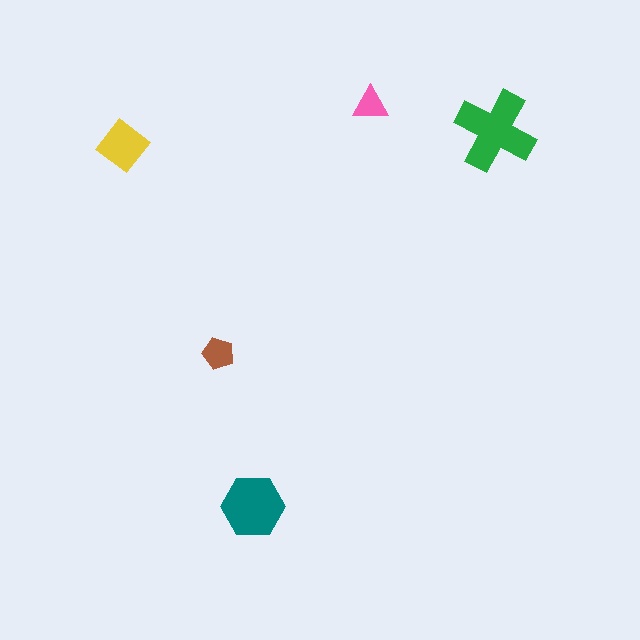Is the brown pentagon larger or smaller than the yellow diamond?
Smaller.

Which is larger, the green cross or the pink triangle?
The green cross.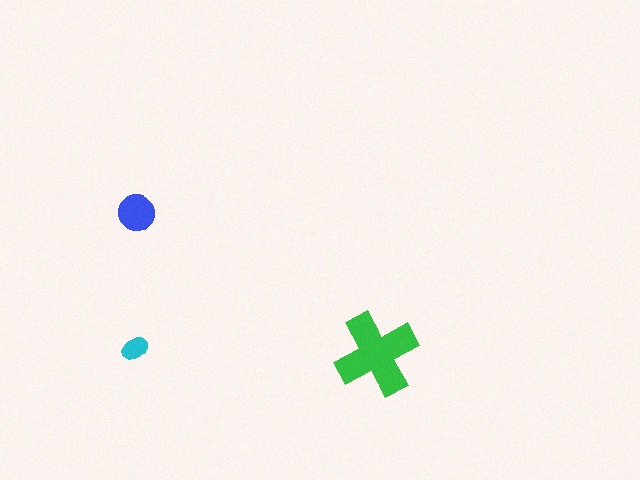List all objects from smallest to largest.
The cyan ellipse, the blue circle, the green cross.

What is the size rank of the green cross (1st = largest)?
1st.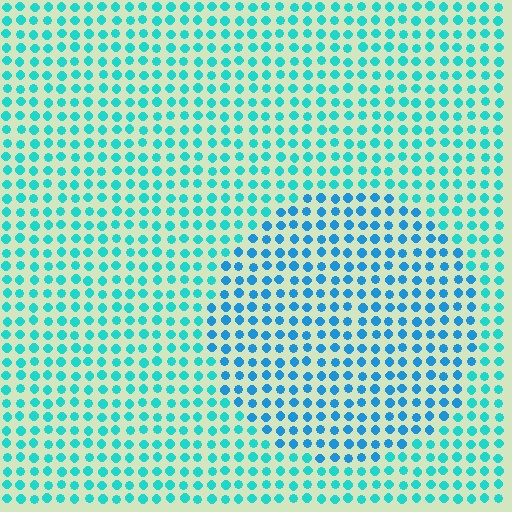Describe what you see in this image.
The image is filled with small cyan elements in a uniform arrangement. A circle-shaped region is visible where the elements are tinted to a slightly different hue, forming a subtle color boundary.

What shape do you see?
I see a circle.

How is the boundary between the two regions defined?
The boundary is defined purely by a slight shift in hue (about 26 degrees). Spacing, size, and orientation are identical on both sides.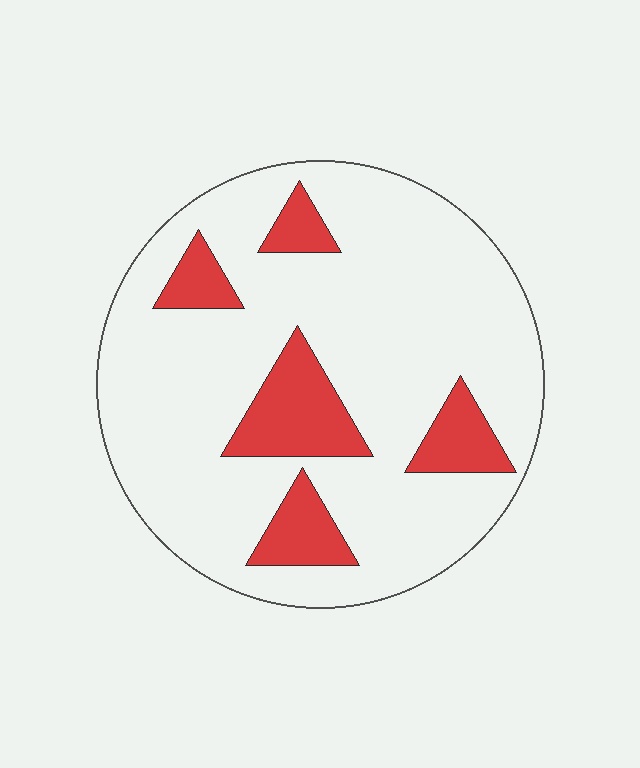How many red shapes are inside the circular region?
5.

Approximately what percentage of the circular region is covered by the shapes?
Approximately 20%.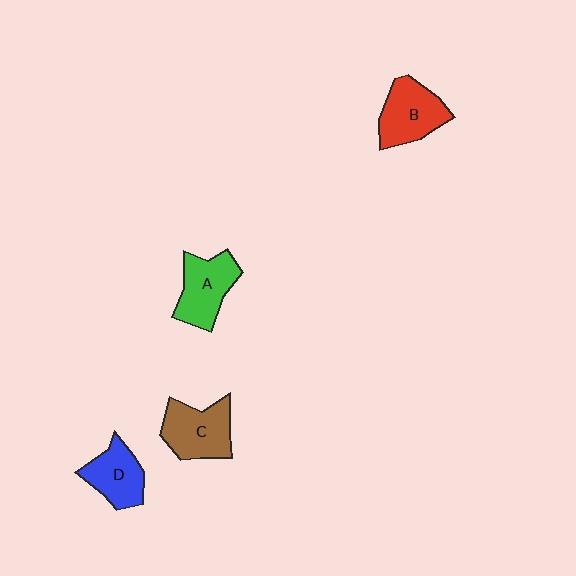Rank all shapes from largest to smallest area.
From largest to smallest: C (brown), B (red), A (green), D (blue).